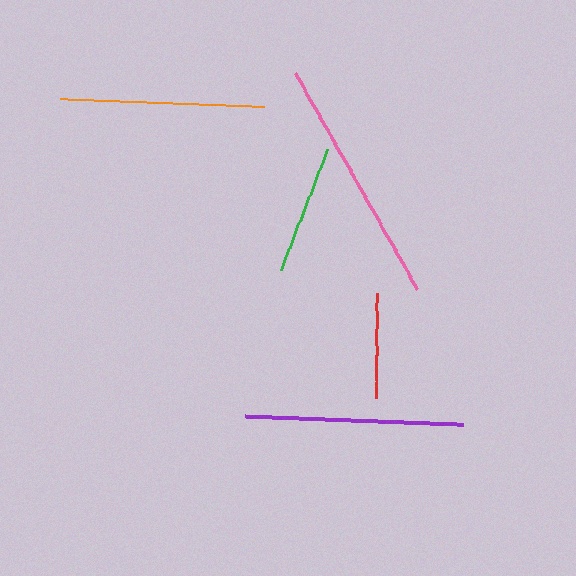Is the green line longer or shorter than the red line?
The green line is longer than the red line.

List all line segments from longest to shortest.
From longest to shortest: pink, purple, orange, green, red.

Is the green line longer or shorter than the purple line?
The purple line is longer than the green line.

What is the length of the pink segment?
The pink segment is approximately 248 pixels long.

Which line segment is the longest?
The pink line is the longest at approximately 248 pixels.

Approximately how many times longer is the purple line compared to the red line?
The purple line is approximately 2.1 times the length of the red line.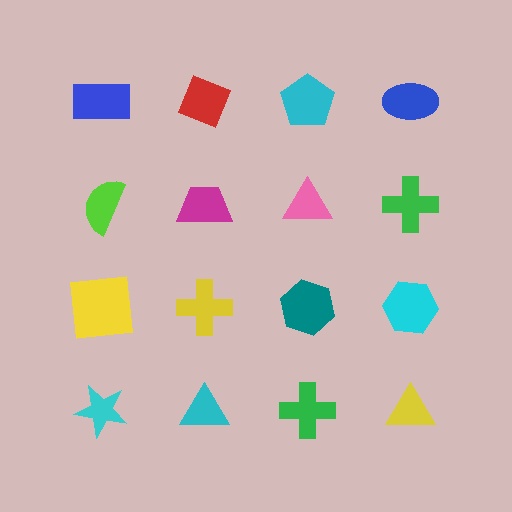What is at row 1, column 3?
A cyan pentagon.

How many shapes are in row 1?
4 shapes.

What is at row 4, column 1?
A cyan star.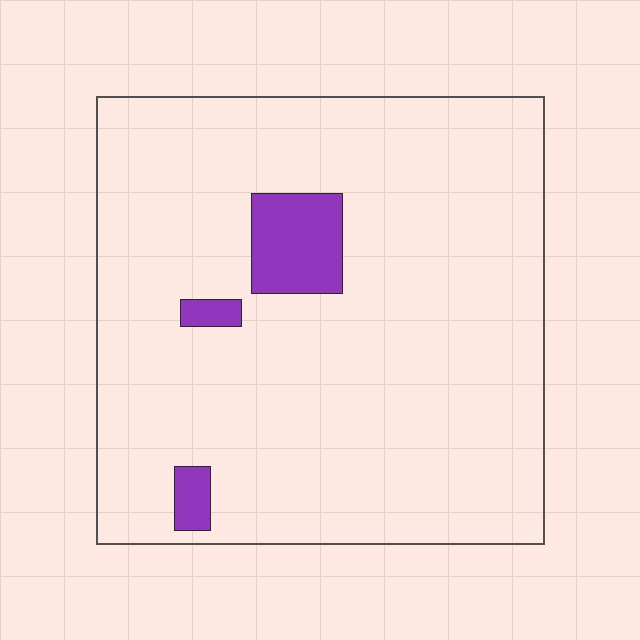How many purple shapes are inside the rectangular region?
3.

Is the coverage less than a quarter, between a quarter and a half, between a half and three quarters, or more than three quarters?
Less than a quarter.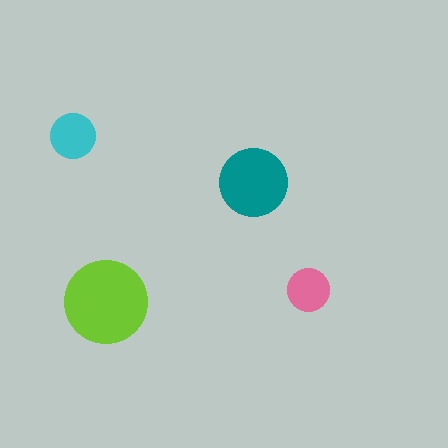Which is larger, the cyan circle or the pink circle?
The cyan one.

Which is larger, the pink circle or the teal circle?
The teal one.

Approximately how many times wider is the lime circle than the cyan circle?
About 2 times wider.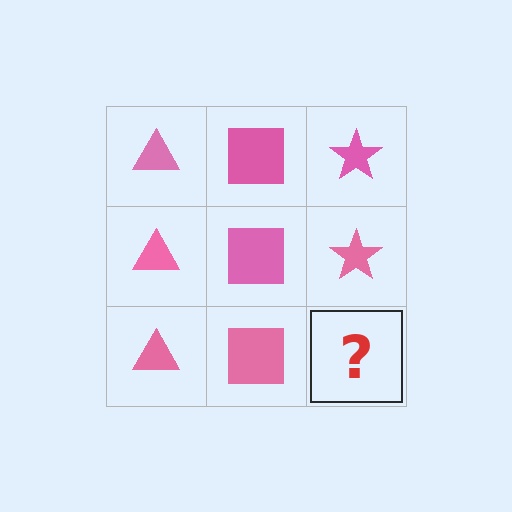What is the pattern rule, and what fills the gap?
The rule is that each column has a consistent shape. The gap should be filled with a pink star.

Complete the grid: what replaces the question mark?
The question mark should be replaced with a pink star.